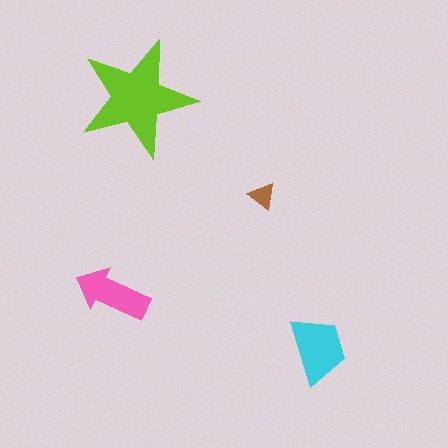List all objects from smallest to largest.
The brown triangle, the pink arrow, the cyan trapezoid, the lime star.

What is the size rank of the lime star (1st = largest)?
1st.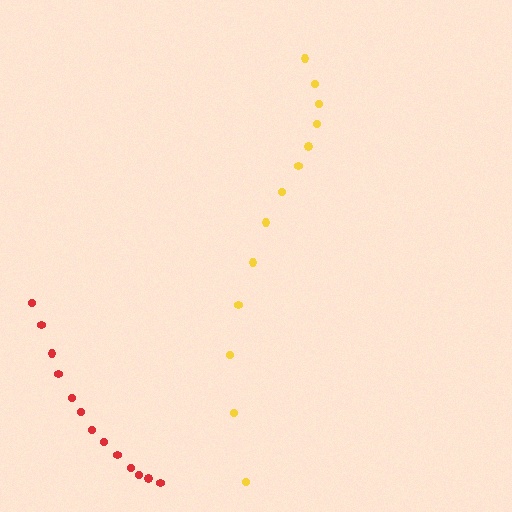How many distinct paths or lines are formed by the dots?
There are 2 distinct paths.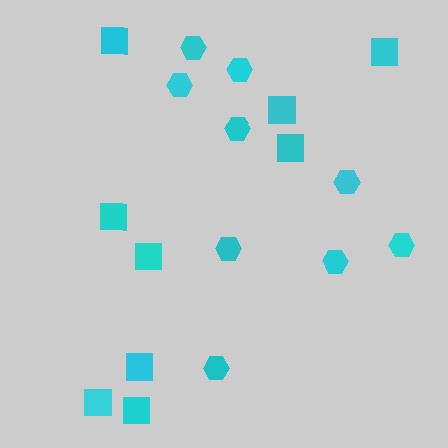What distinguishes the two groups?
There are 2 groups: one group of squares (9) and one group of hexagons (9).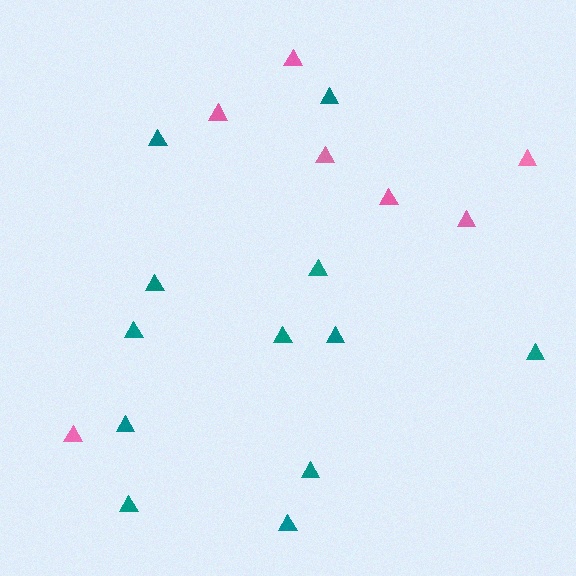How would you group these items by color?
There are 2 groups: one group of pink triangles (7) and one group of teal triangles (12).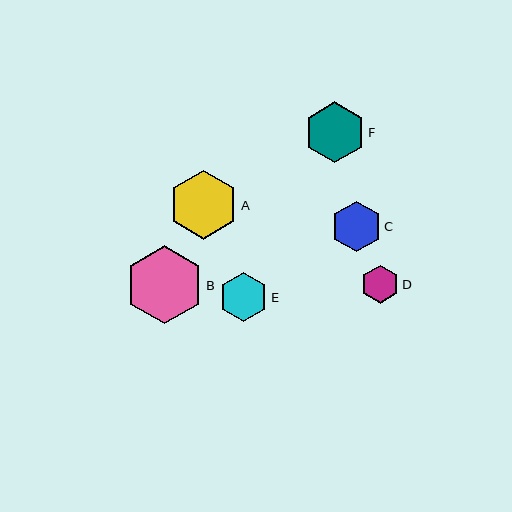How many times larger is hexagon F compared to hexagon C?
Hexagon F is approximately 1.2 times the size of hexagon C.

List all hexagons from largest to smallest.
From largest to smallest: B, A, F, C, E, D.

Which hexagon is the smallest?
Hexagon D is the smallest with a size of approximately 38 pixels.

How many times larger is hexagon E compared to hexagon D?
Hexagon E is approximately 1.3 times the size of hexagon D.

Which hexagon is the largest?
Hexagon B is the largest with a size of approximately 78 pixels.